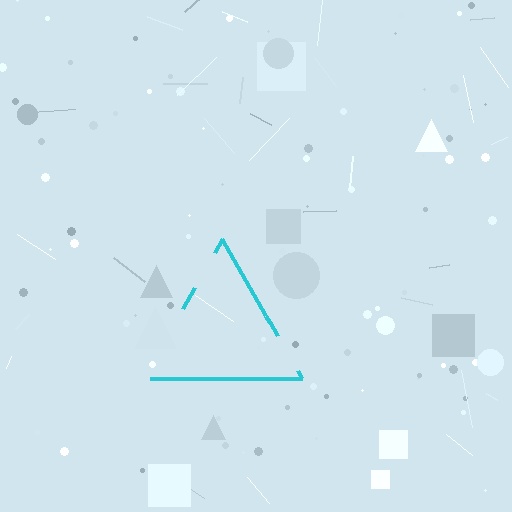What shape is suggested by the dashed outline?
The dashed outline suggests a triangle.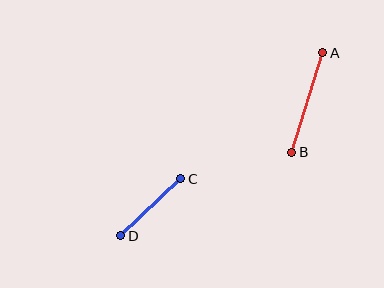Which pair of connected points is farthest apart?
Points A and B are farthest apart.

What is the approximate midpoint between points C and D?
The midpoint is at approximately (151, 207) pixels.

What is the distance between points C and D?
The distance is approximately 83 pixels.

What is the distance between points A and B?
The distance is approximately 104 pixels.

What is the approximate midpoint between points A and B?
The midpoint is at approximately (307, 103) pixels.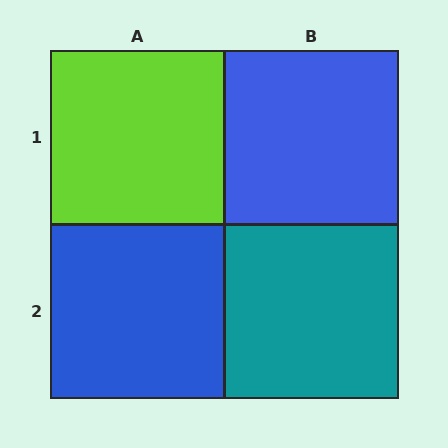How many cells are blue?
2 cells are blue.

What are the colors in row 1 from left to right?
Lime, blue.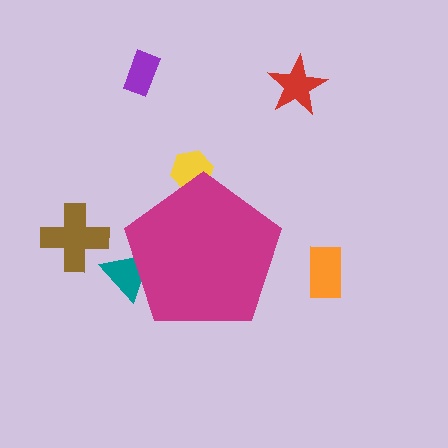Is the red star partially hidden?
No, the red star is fully visible.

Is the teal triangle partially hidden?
Yes, the teal triangle is partially hidden behind the magenta pentagon.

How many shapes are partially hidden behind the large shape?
2 shapes are partially hidden.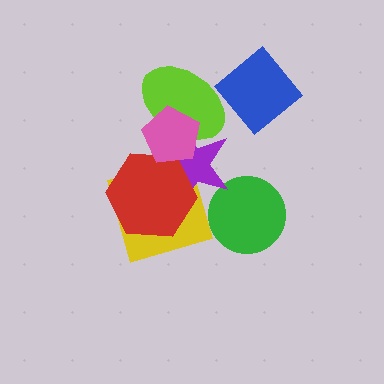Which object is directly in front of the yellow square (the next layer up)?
The purple star is directly in front of the yellow square.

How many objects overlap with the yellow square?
2 objects overlap with the yellow square.